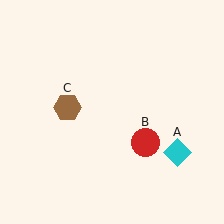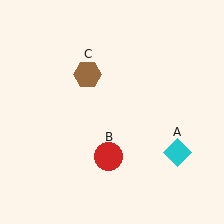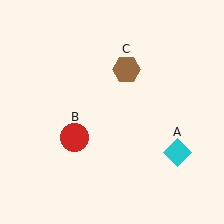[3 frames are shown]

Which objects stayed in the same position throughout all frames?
Cyan diamond (object A) remained stationary.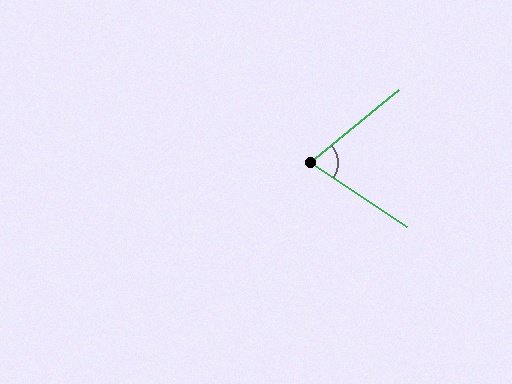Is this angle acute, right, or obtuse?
It is acute.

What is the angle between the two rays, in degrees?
Approximately 73 degrees.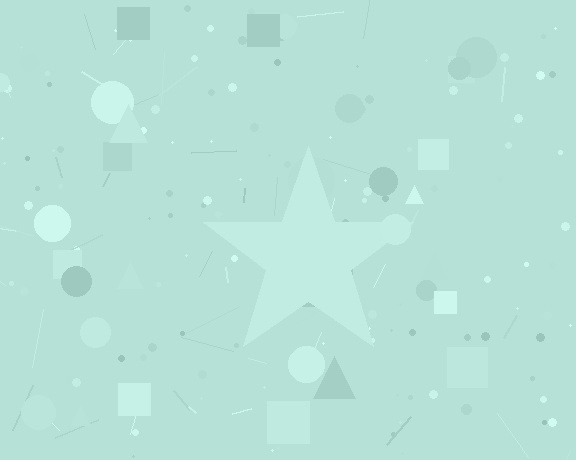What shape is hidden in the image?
A star is hidden in the image.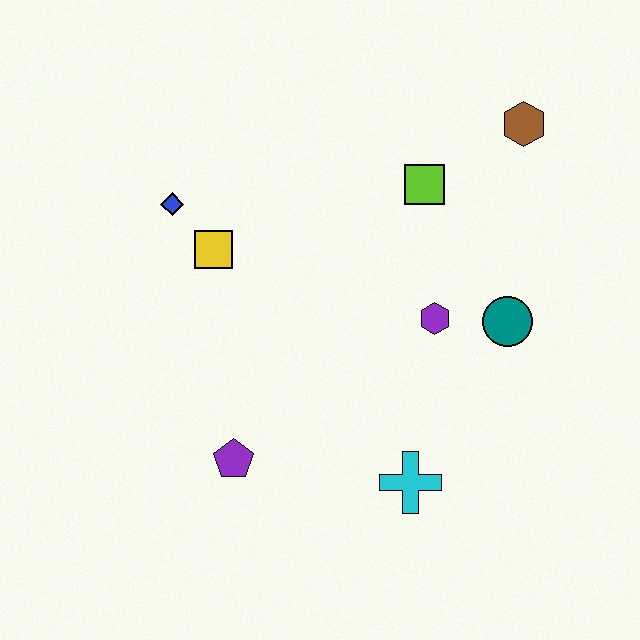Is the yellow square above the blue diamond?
No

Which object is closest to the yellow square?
The blue diamond is closest to the yellow square.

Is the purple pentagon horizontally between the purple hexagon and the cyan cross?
No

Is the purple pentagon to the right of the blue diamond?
Yes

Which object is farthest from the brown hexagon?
The purple pentagon is farthest from the brown hexagon.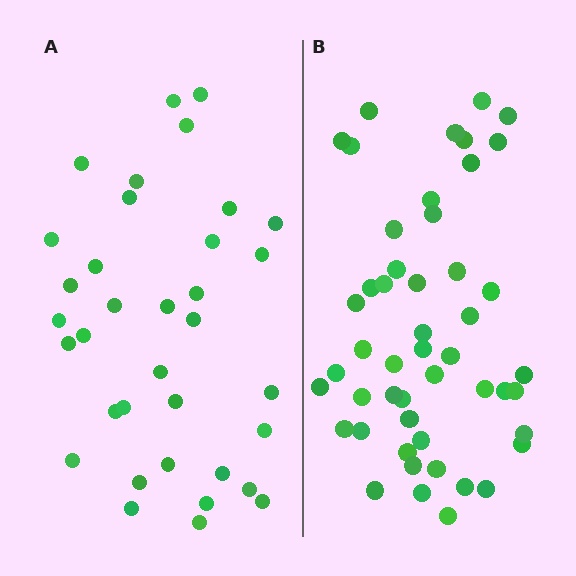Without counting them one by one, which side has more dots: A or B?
Region B (the right region) has more dots.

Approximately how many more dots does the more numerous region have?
Region B has approximately 15 more dots than region A.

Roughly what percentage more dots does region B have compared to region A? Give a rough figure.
About 40% more.